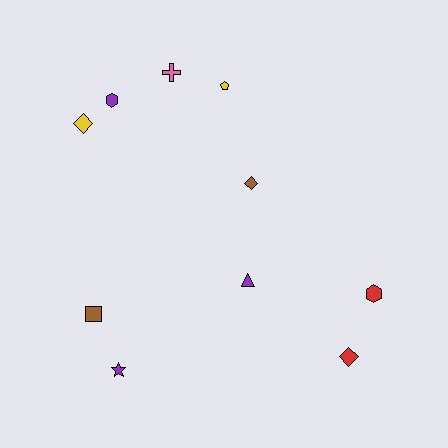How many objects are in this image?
There are 10 objects.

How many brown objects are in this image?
There are 2 brown objects.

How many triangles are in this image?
There is 1 triangle.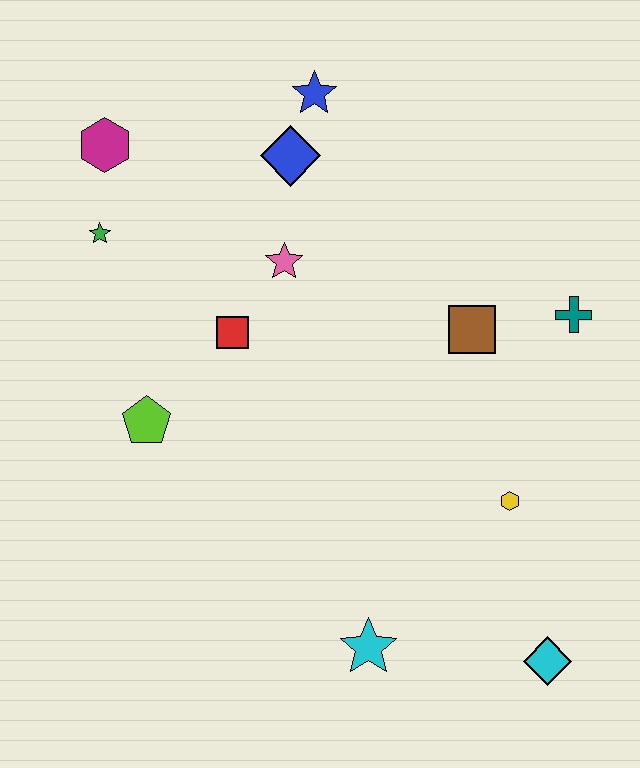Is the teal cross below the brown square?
No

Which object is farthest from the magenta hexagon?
The cyan diamond is farthest from the magenta hexagon.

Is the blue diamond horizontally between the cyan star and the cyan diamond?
No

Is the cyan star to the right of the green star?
Yes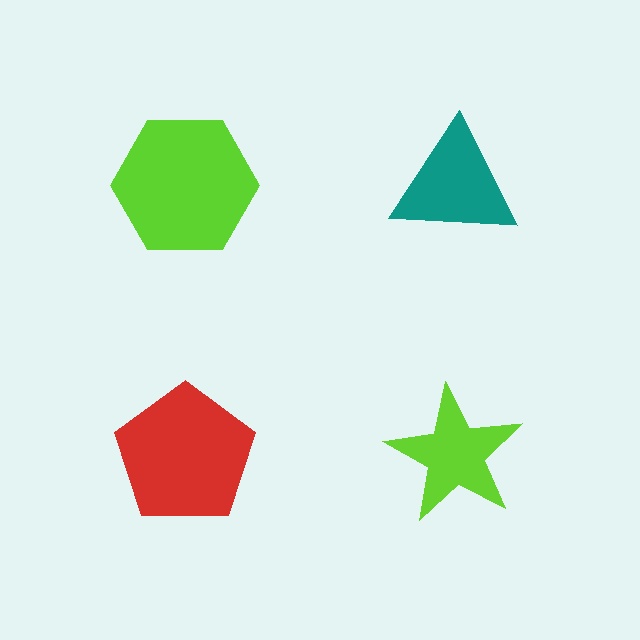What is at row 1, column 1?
A lime hexagon.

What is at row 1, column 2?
A teal triangle.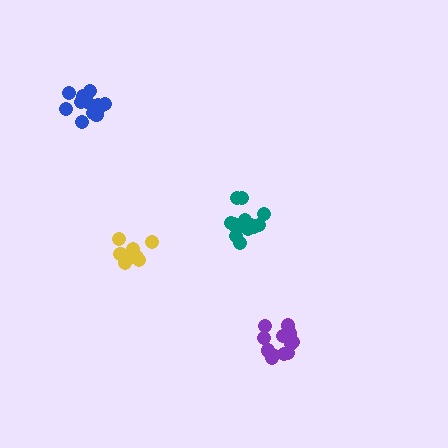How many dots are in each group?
Group 1: 12 dots, Group 2: 14 dots, Group 3: 13 dots, Group 4: 9 dots (48 total).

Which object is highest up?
The blue cluster is topmost.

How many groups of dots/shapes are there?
There are 4 groups.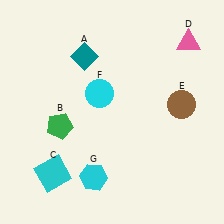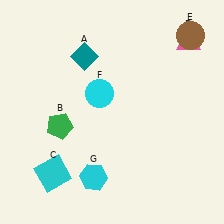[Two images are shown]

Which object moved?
The brown circle (E) moved up.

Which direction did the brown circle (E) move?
The brown circle (E) moved up.